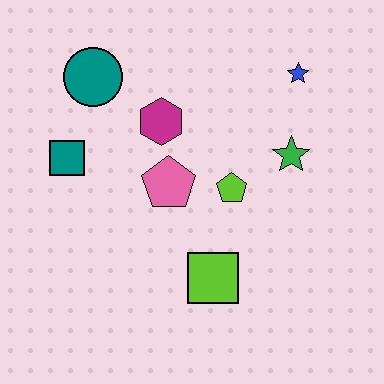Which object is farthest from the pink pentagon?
The blue star is farthest from the pink pentagon.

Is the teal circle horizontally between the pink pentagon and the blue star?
No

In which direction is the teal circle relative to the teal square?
The teal circle is above the teal square.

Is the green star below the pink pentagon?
No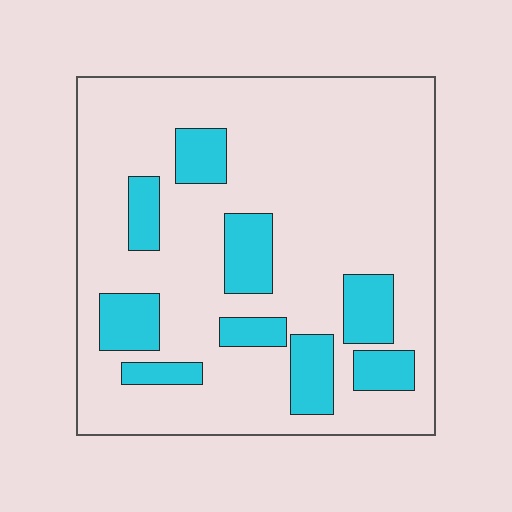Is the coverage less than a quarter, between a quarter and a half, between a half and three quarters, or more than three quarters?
Less than a quarter.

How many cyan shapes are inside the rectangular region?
9.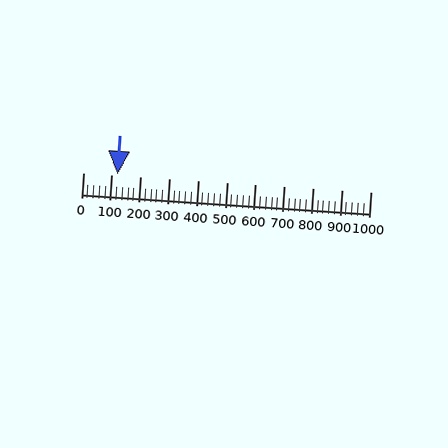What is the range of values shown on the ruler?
The ruler shows values from 0 to 1000.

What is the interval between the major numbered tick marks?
The major tick marks are spaced 100 units apart.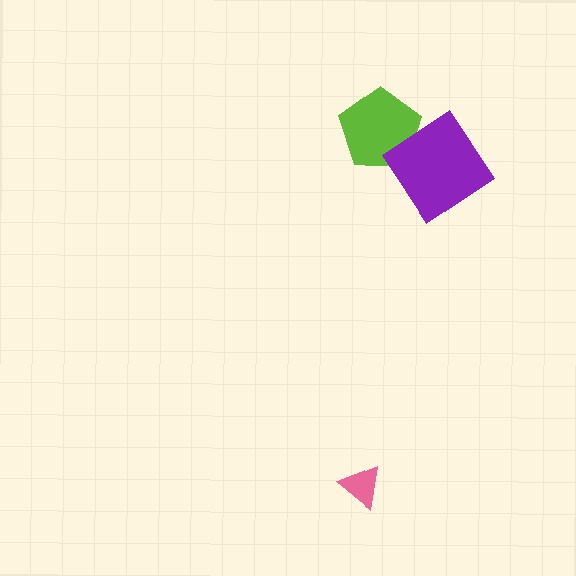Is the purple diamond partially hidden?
No, no other shape covers it.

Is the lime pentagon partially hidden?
Yes, it is partially covered by another shape.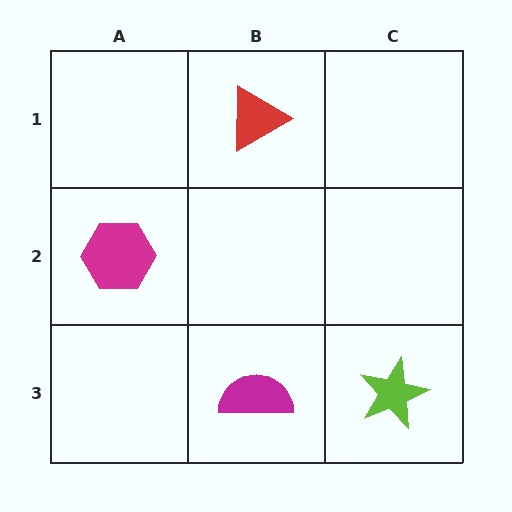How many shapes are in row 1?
1 shape.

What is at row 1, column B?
A red triangle.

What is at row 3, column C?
A lime star.